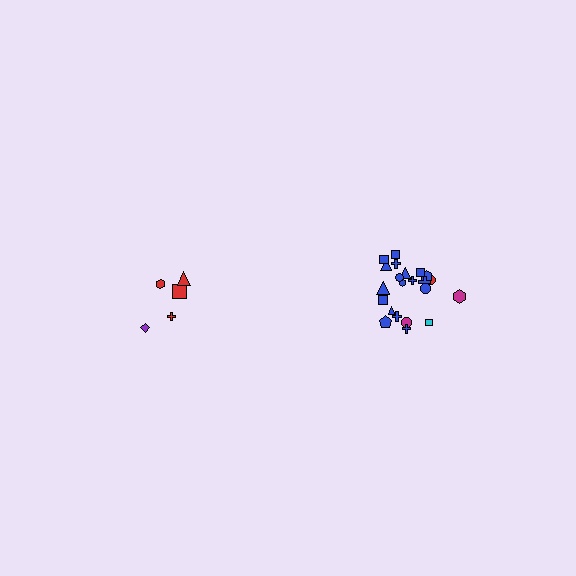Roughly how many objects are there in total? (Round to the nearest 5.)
Roughly 25 objects in total.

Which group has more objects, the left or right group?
The right group.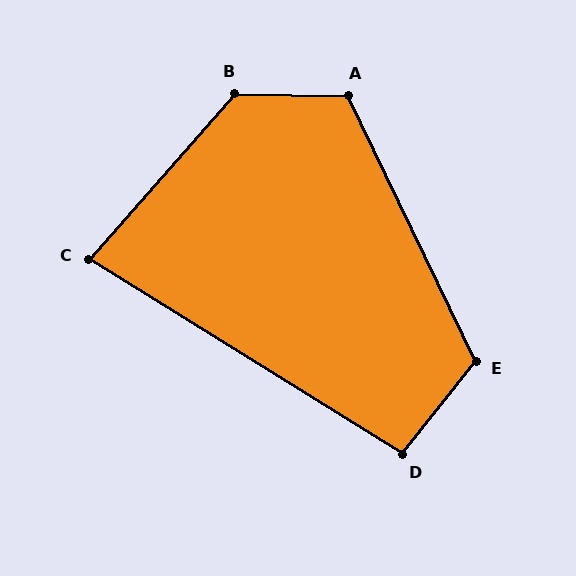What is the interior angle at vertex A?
Approximately 117 degrees (obtuse).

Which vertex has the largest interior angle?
B, at approximately 130 degrees.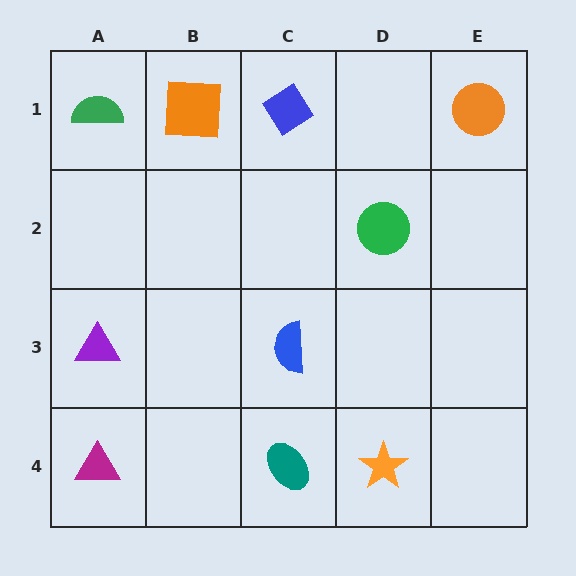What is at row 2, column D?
A green circle.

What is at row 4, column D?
An orange star.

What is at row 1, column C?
A blue diamond.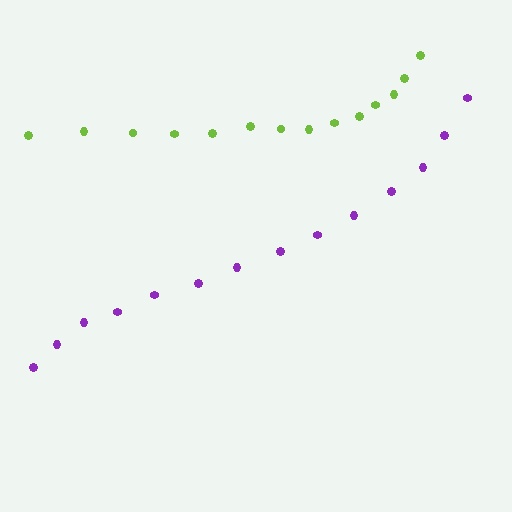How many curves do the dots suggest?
There are 2 distinct paths.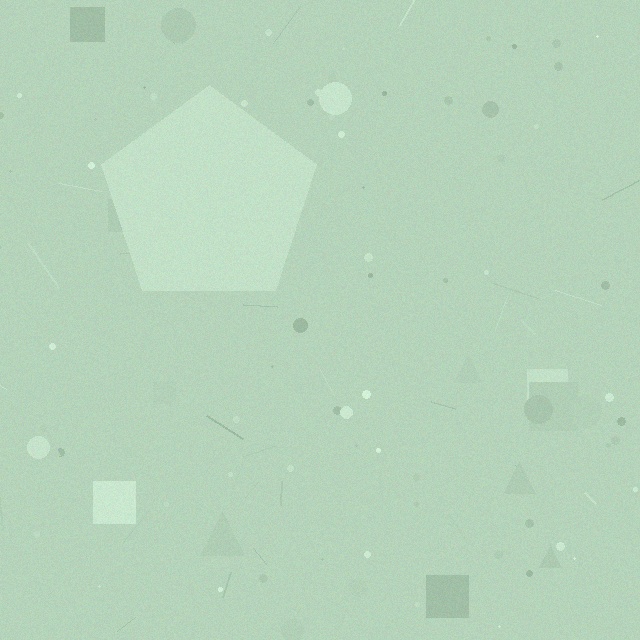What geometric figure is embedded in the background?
A pentagon is embedded in the background.